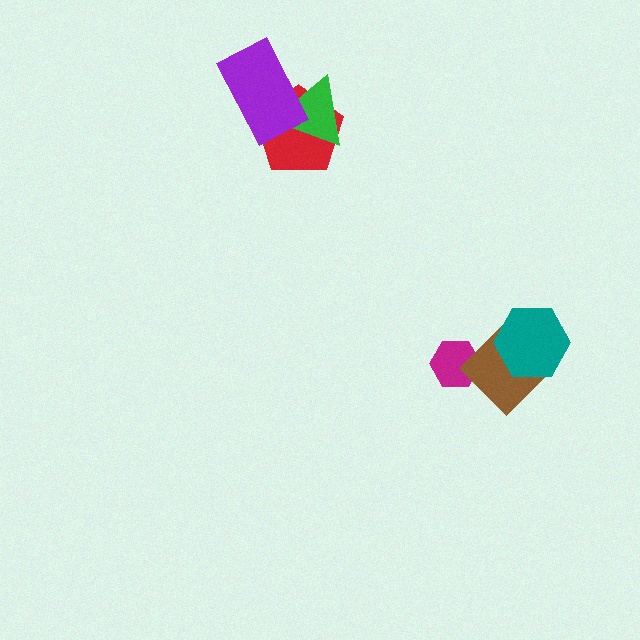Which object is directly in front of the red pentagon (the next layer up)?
The green triangle is directly in front of the red pentagon.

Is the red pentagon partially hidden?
Yes, it is partially covered by another shape.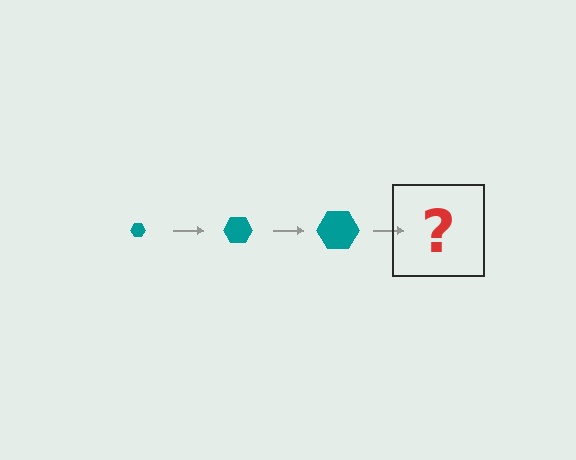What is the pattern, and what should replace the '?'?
The pattern is that the hexagon gets progressively larger each step. The '?' should be a teal hexagon, larger than the previous one.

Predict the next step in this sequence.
The next step is a teal hexagon, larger than the previous one.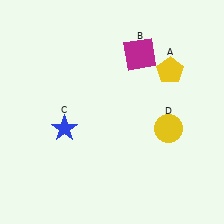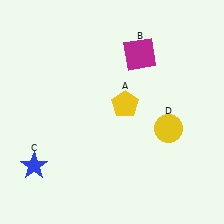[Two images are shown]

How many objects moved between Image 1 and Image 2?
2 objects moved between the two images.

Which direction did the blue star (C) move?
The blue star (C) moved down.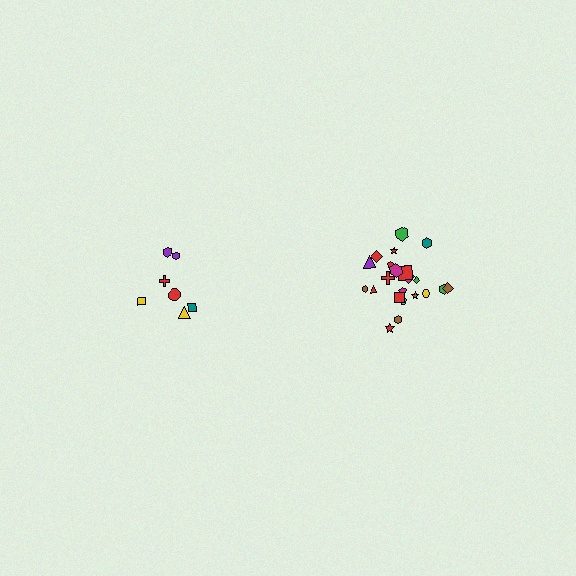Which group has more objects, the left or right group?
The right group.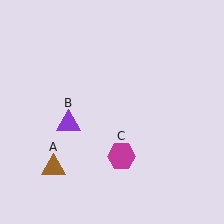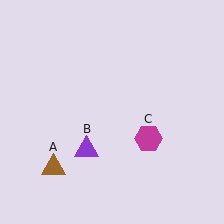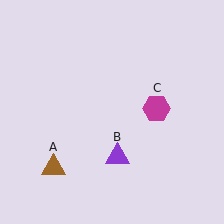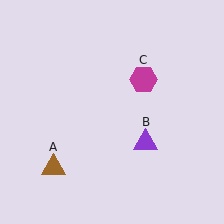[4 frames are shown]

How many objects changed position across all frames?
2 objects changed position: purple triangle (object B), magenta hexagon (object C).